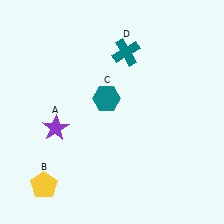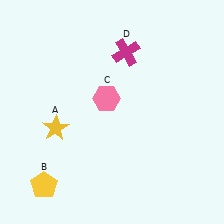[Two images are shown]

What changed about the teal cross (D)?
In Image 1, D is teal. In Image 2, it changed to magenta.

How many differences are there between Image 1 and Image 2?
There are 3 differences between the two images.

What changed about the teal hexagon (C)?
In Image 1, C is teal. In Image 2, it changed to pink.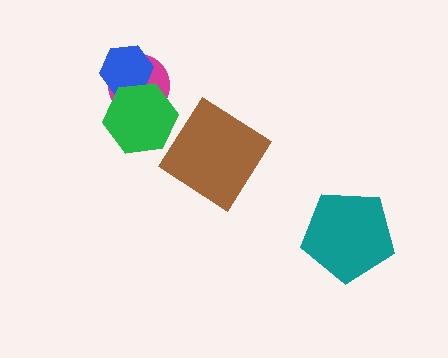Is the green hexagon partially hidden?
No, no other shape covers it.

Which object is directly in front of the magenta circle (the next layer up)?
The blue hexagon is directly in front of the magenta circle.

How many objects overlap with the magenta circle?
2 objects overlap with the magenta circle.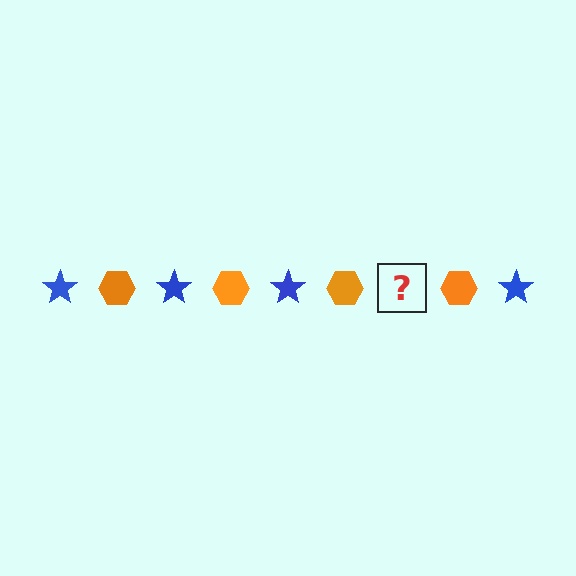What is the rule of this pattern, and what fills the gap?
The rule is that the pattern alternates between blue star and orange hexagon. The gap should be filled with a blue star.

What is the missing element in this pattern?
The missing element is a blue star.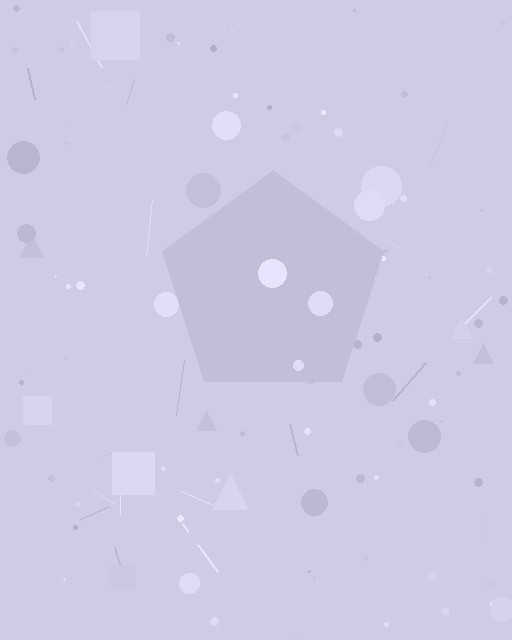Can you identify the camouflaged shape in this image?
The camouflaged shape is a pentagon.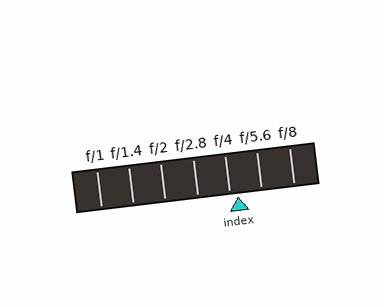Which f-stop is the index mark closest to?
The index mark is closest to f/4.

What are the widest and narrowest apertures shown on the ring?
The widest aperture shown is f/1 and the narrowest is f/8.